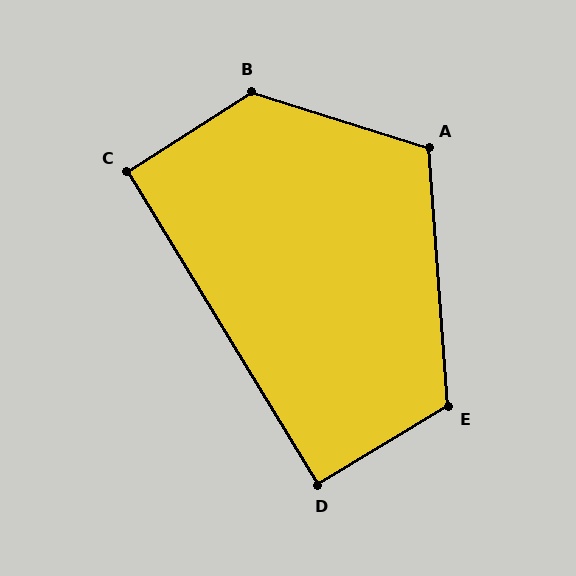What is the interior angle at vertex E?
Approximately 117 degrees (obtuse).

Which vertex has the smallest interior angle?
D, at approximately 90 degrees.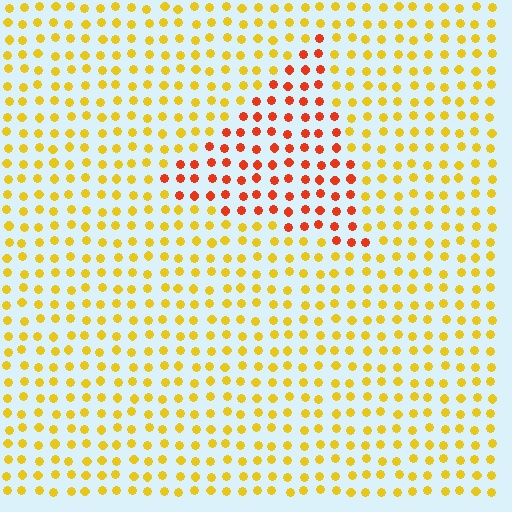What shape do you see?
I see a triangle.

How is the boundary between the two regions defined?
The boundary is defined purely by a slight shift in hue (about 42 degrees). Spacing, size, and orientation are identical on both sides.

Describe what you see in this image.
The image is filled with small yellow elements in a uniform arrangement. A triangle-shaped region is visible where the elements are tinted to a slightly different hue, forming a subtle color boundary.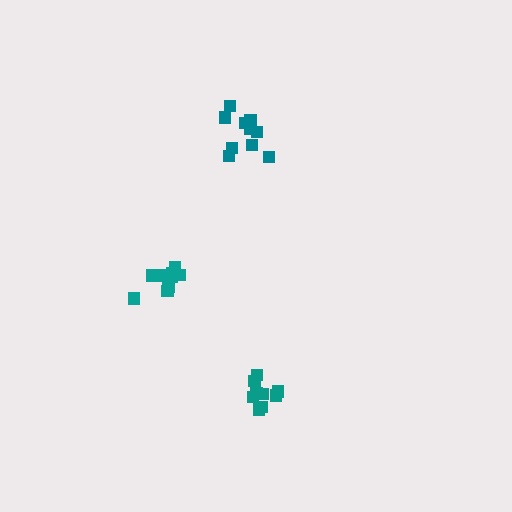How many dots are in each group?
Group 1: 9 dots, Group 2: 9 dots, Group 3: 10 dots (28 total).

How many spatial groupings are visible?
There are 3 spatial groupings.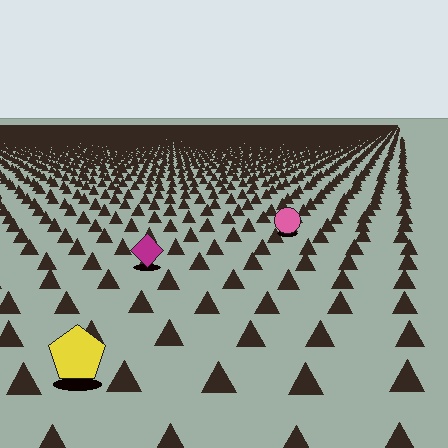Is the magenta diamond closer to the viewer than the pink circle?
Yes. The magenta diamond is closer — you can tell from the texture gradient: the ground texture is coarser near it.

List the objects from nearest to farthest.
From nearest to farthest: the yellow pentagon, the magenta diamond, the pink circle.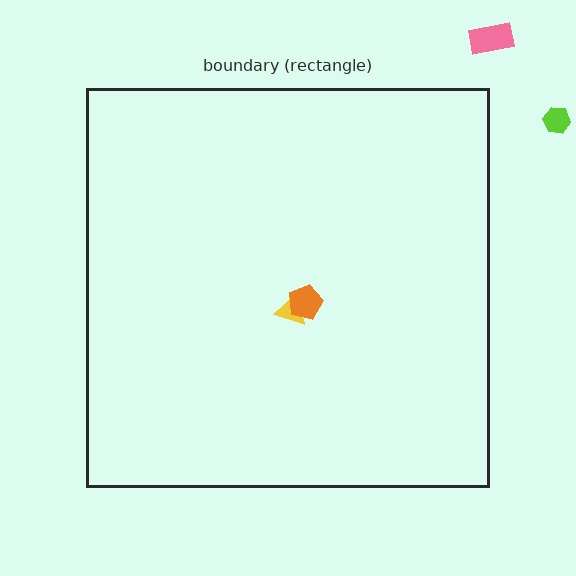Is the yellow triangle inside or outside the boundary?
Inside.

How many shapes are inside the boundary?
2 inside, 2 outside.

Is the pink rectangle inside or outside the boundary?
Outside.